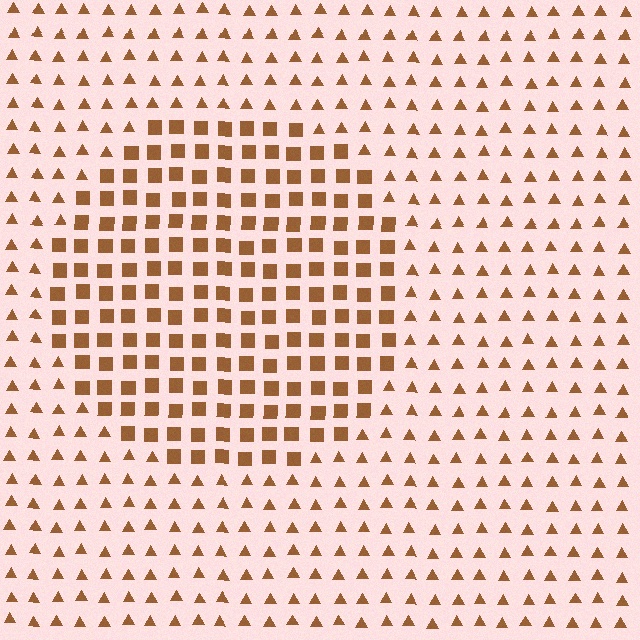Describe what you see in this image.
The image is filled with small brown elements arranged in a uniform grid. A circle-shaped region contains squares, while the surrounding area contains triangles. The boundary is defined purely by the change in element shape.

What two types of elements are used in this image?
The image uses squares inside the circle region and triangles outside it.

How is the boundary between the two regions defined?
The boundary is defined by a change in element shape: squares inside vs. triangles outside. All elements share the same color and spacing.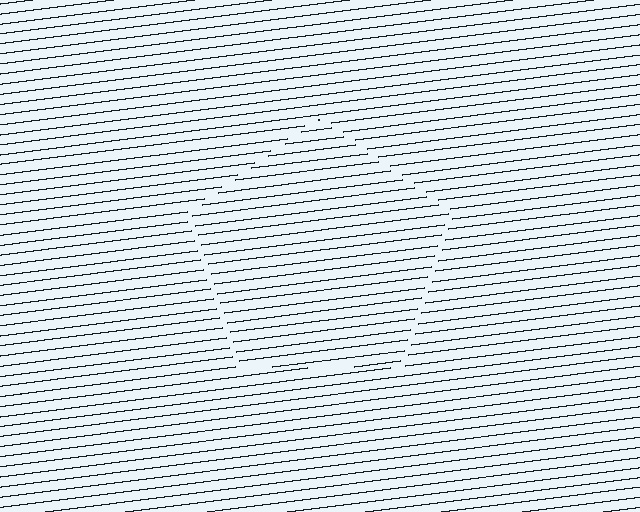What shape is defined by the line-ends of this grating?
An illusory pentagon. The interior of the shape contains the same grating, shifted by half a period — the contour is defined by the phase discontinuity where line-ends from the inner and outer gratings abut.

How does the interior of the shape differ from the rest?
The interior of the shape contains the same grating, shifted by half a period — the contour is defined by the phase discontinuity where line-ends from the inner and outer gratings abut.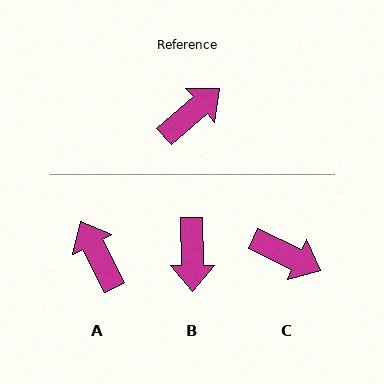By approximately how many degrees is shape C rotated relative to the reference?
Approximately 66 degrees clockwise.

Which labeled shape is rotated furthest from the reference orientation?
B, about 130 degrees away.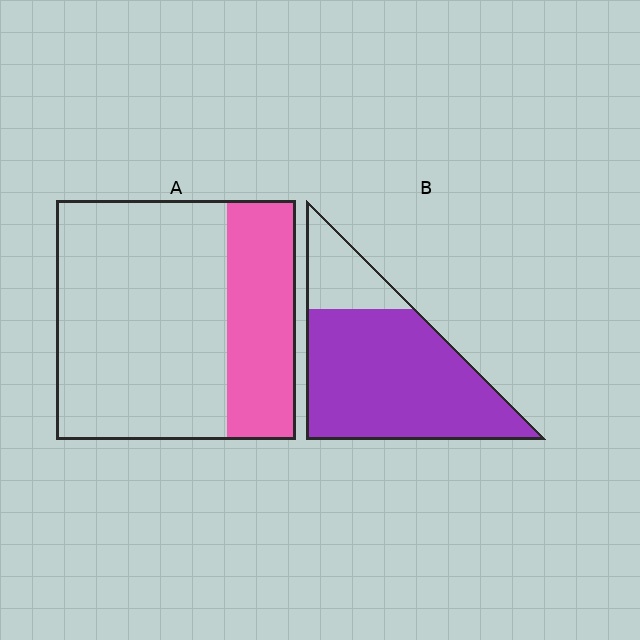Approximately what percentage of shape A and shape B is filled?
A is approximately 30% and B is approximately 80%.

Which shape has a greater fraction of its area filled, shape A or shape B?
Shape B.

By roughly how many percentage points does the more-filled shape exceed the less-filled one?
By roughly 50 percentage points (B over A).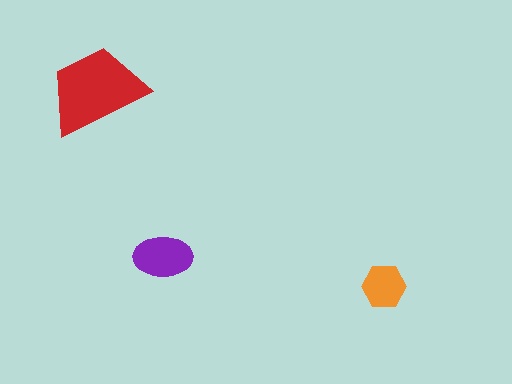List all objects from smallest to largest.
The orange hexagon, the purple ellipse, the red trapezoid.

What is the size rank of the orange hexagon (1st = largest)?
3rd.